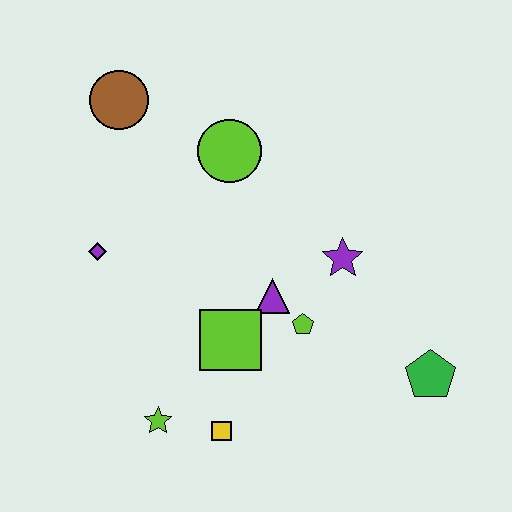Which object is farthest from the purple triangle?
The brown circle is farthest from the purple triangle.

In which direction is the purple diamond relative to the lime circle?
The purple diamond is to the left of the lime circle.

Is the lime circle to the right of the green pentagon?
No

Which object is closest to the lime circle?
The brown circle is closest to the lime circle.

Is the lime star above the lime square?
No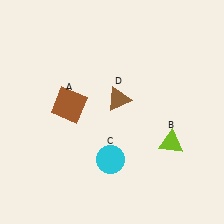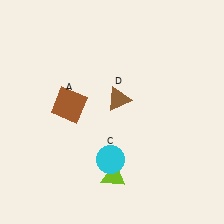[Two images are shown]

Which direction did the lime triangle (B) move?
The lime triangle (B) moved left.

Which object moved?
The lime triangle (B) moved left.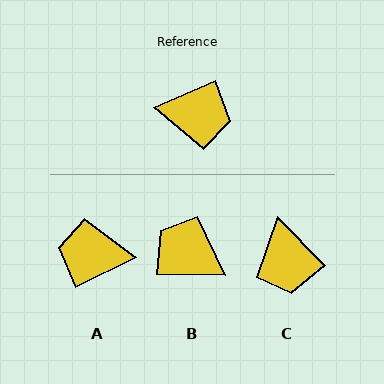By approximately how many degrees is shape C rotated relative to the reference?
Approximately 69 degrees clockwise.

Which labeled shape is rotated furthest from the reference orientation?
A, about 177 degrees away.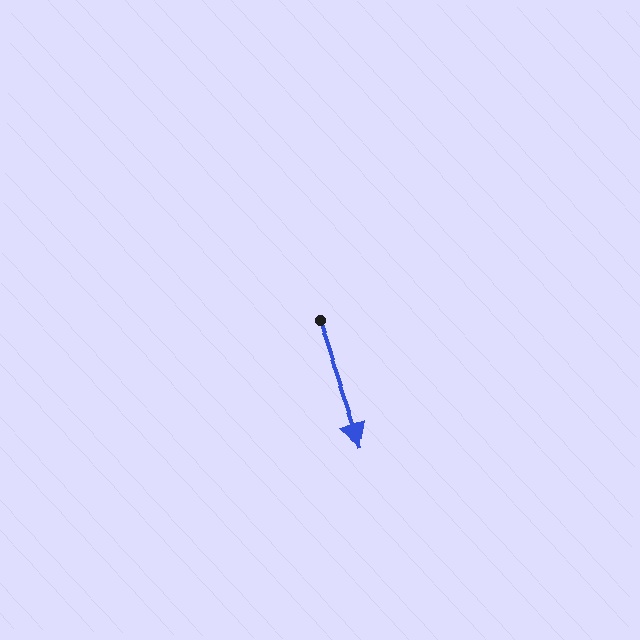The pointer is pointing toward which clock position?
Roughly 5 o'clock.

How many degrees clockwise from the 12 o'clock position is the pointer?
Approximately 161 degrees.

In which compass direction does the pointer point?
South.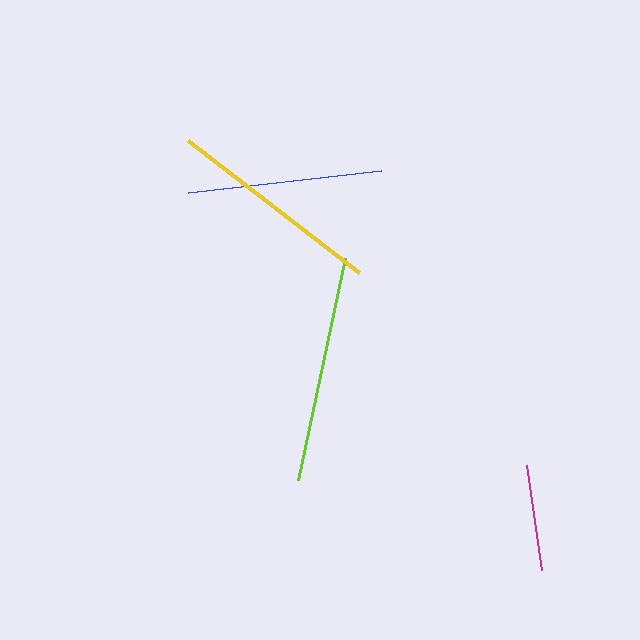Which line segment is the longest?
The lime line is the longest at approximately 227 pixels.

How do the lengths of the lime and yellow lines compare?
The lime and yellow lines are approximately the same length.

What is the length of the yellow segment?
The yellow segment is approximately 217 pixels long.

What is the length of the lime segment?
The lime segment is approximately 227 pixels long.